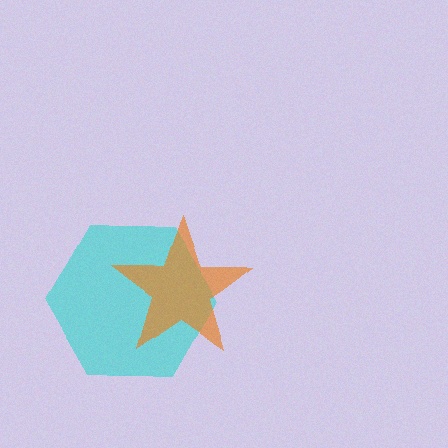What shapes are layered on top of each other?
The layered shapes are: a cyan hexagon, an orange star.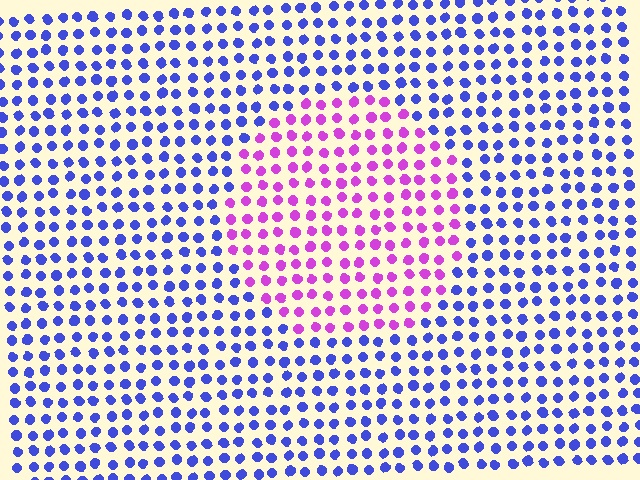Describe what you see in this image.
The image is filled with small blue elements in a uniform arrangement. A circle-shaped region is visible where the elements are tinted to a slightly different hue, forming a subtle color boundary.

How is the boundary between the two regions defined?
The boundary is defined purely by a slight shift in hue (about 61 degrees). Spacing, size, and orientation are identical on both sides.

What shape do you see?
I see a circle.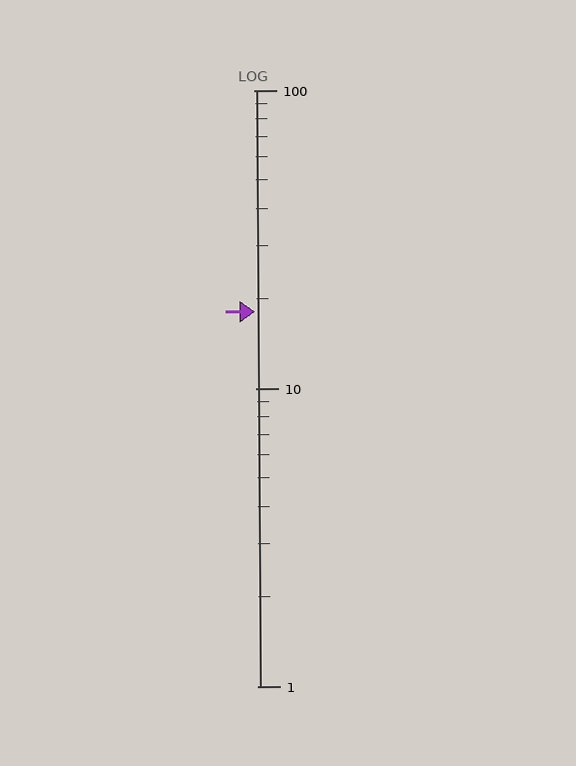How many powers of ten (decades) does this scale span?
The scale spans 2 decades, from 1 to 100.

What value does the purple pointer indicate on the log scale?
The pointer indicates approximately 18.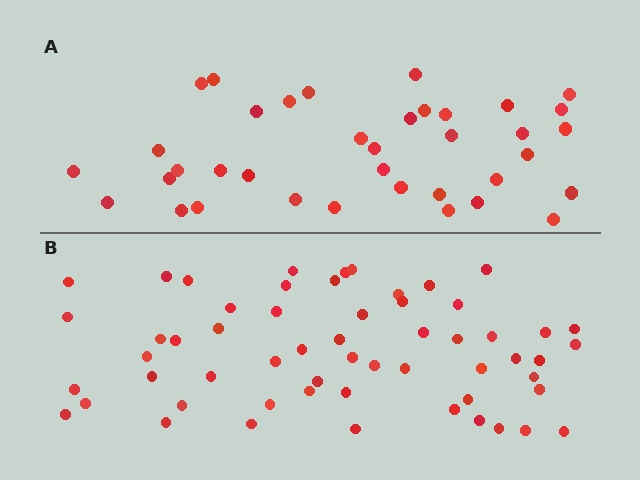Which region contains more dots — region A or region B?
Region B (the bottom region) has more dots.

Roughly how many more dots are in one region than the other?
Region B has approximately 20 more dots than region A.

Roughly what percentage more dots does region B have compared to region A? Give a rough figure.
About 55% more.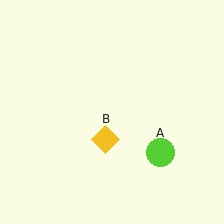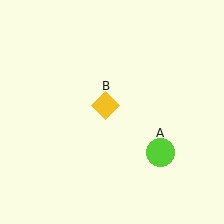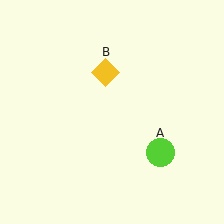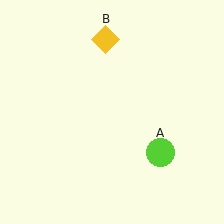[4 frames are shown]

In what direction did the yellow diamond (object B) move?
The yellow diamond (object B) moved up.